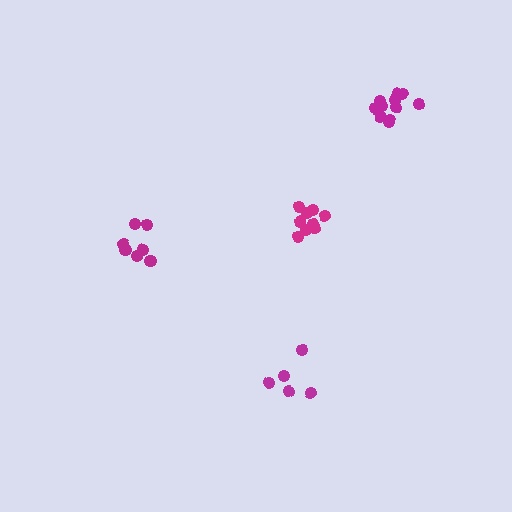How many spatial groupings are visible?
There are 4 spatial groupings.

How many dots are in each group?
Group 1: 5 dots, Group 2: 11 dots, Group 3: 7 dots, Group 4: 9 dots (32 total).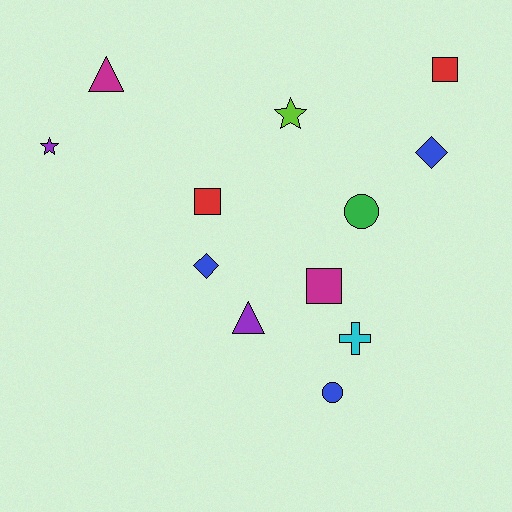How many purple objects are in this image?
There are 2 purple objects.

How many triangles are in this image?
There are 2 triangles.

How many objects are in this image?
There are 12 objects.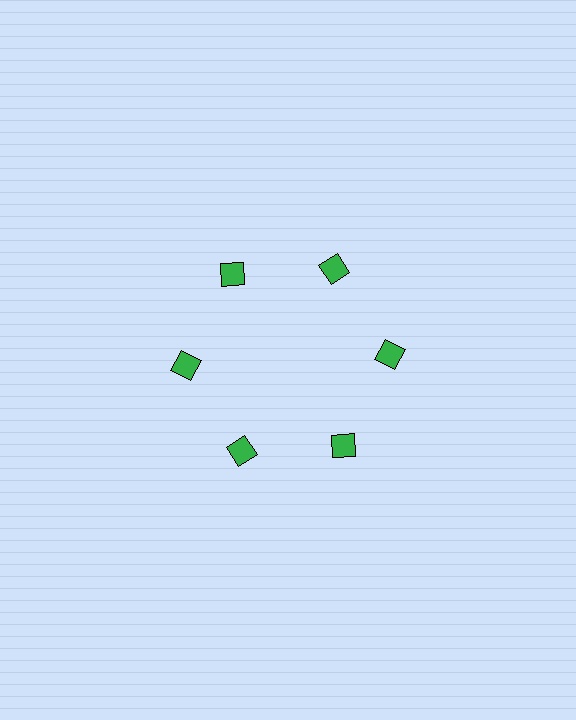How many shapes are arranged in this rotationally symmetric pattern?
There are 6 shapes, arranged in 6 groups of 1.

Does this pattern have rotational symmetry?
Yes, this pattern has 6-fold rotational symmetry. It looks the same after rotating 60 degrees around the center.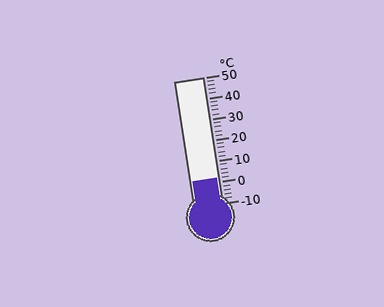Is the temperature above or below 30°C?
The temperature is below 30°C.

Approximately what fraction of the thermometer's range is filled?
The thermometer is filled to approximately 20% of its range.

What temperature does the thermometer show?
The thermometer shows approximately 2°C.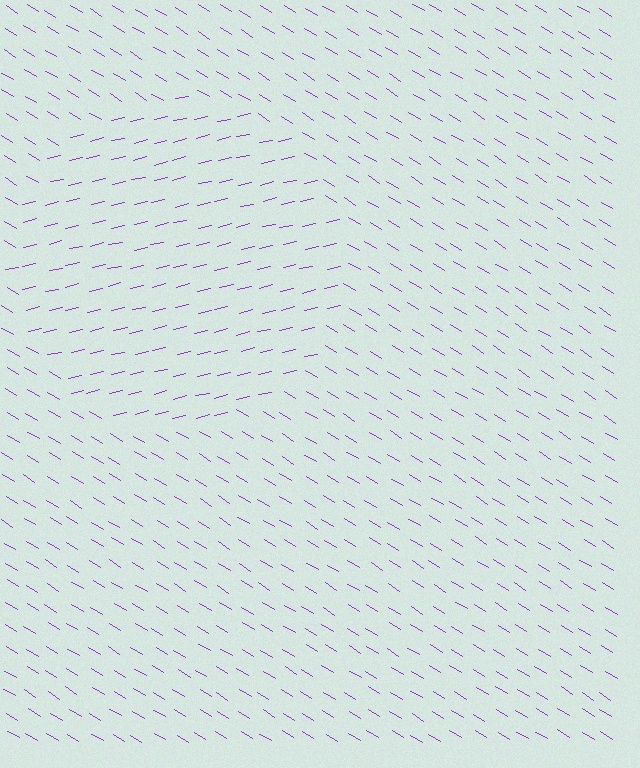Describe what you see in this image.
The image is filled with small purple line segments. A circle region in the image has lines oriented differently from the surrounding lines, creating a visible texture boundary.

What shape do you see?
I see a circle.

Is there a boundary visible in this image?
Yes, there is a texture boundary formed by a change in line orientation.